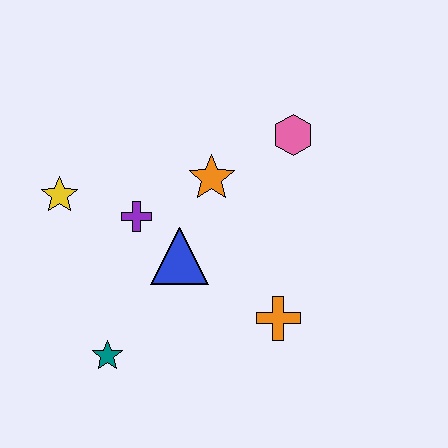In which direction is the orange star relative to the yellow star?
The orange star is to the right of the yellow star.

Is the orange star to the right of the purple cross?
Yes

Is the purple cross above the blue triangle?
Yes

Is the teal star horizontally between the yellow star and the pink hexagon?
Yes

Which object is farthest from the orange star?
The teal star is farthest from the orange star.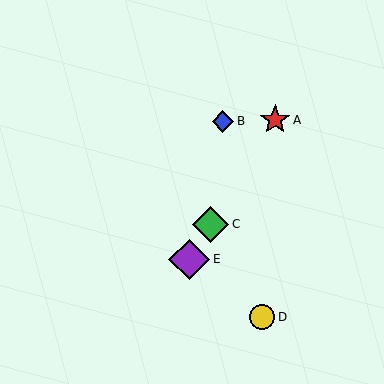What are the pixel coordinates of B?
Object B is at (223, 121).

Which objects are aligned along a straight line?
Objects A, C, E are aligned along a straight line.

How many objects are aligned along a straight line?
3 objects (A, C, E) are aligned along a straight line.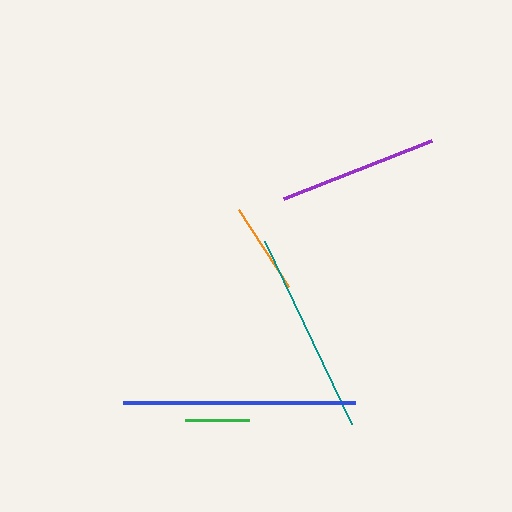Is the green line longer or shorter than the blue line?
The blue line is longer than the green line.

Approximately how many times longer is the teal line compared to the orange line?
The teal line is approximately 2.2 times the length of the orange line.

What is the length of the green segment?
The green segment is approximately 64 pixels long.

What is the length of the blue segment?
The blue segment is approximately 232 pixels long.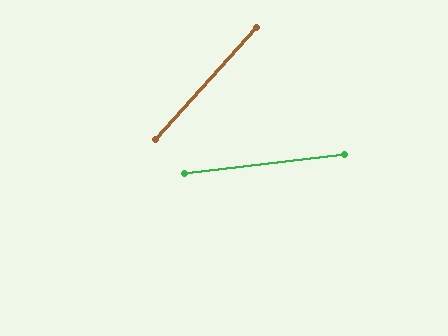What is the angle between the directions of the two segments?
Approximately 41 degrees.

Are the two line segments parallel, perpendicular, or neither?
Neither parallel nor perpendicular — they differ by about 41°.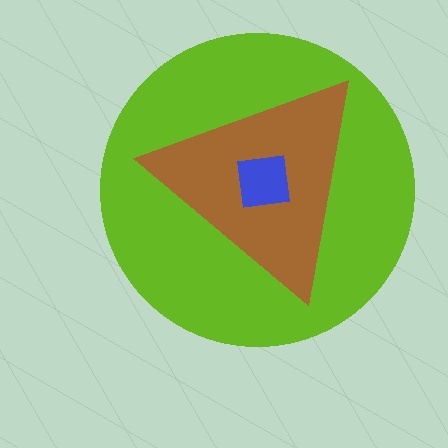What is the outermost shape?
The lime circle.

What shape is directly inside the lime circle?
The brown triangle.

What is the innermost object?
The blue square.